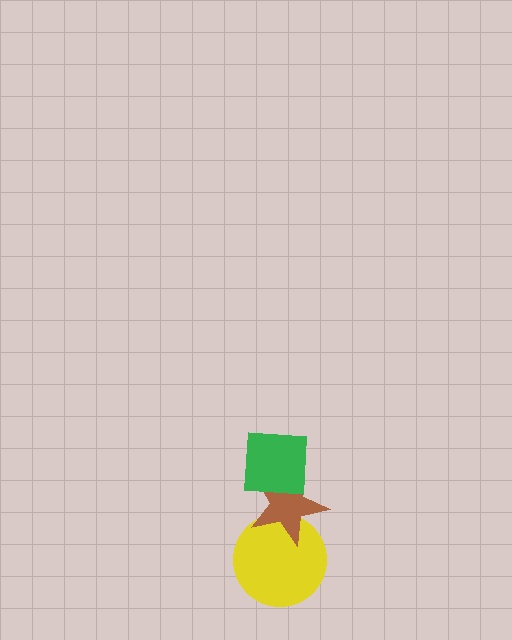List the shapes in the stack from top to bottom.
From top to bottom: the green square, the brown star, the yellow circle.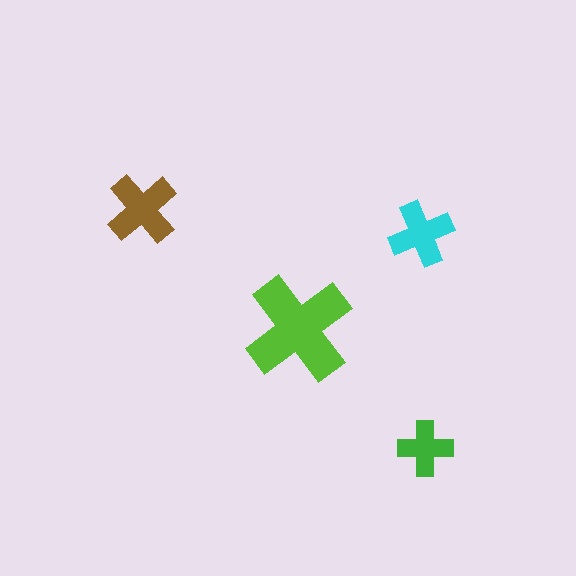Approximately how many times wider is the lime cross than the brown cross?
About 1.5 times wider.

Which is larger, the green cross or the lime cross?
The lime one.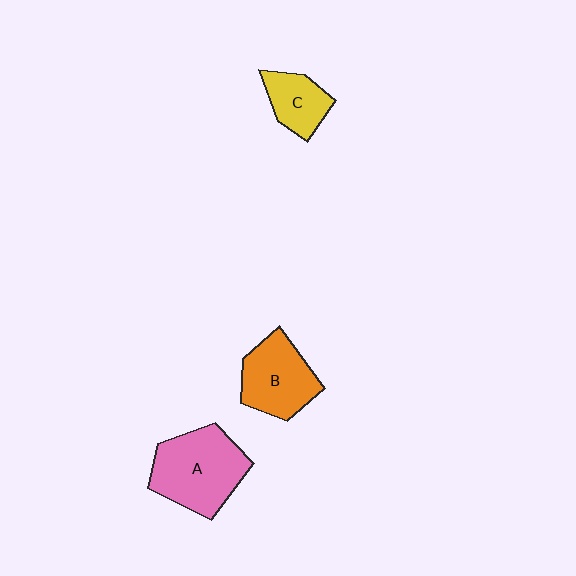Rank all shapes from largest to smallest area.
From largest to smallest: A (pink), B (orange), C (yellow).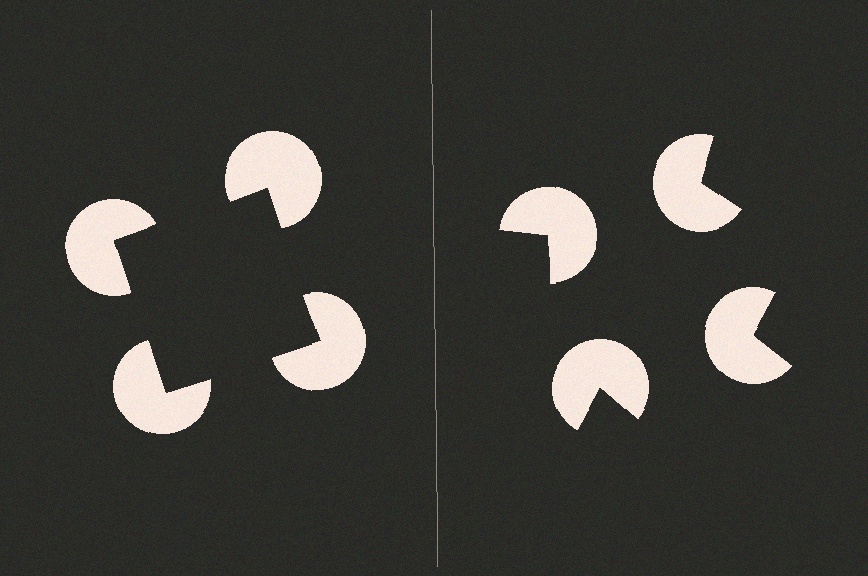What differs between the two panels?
The pac-man discs are positioned identically on both sides; only the wedge orientations differ. On the left they align to a square; on the right they are misaligned.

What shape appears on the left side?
An illusory square.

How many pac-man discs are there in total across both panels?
8 — 4 on each side.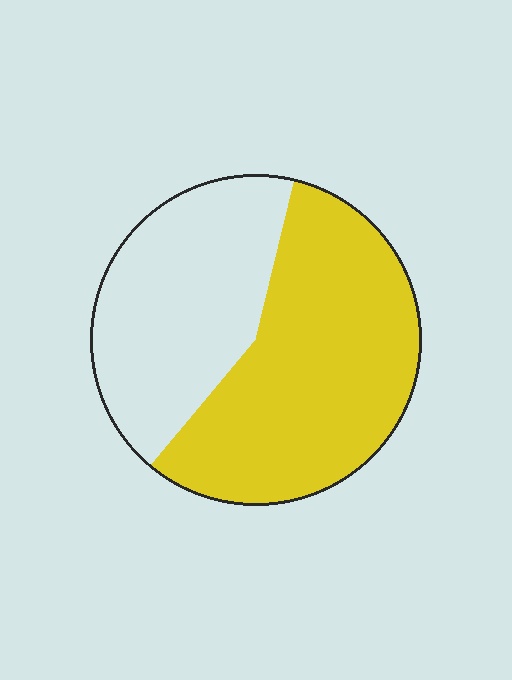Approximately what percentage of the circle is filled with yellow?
Approximately 60%.